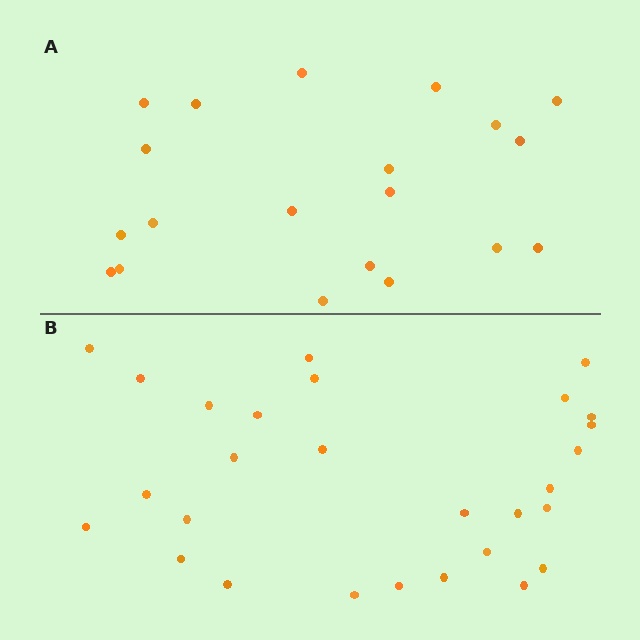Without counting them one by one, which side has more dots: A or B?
Region B (the bottom region) has more dots.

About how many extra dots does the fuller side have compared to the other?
Region B has roughly 8 or so more dots than region A.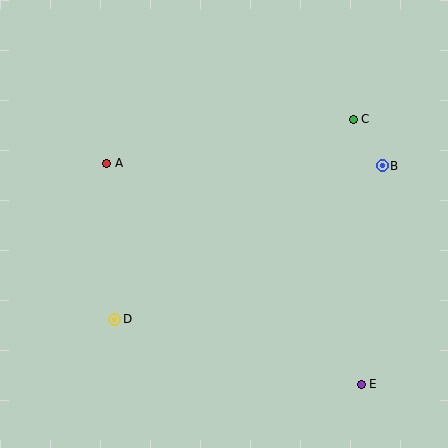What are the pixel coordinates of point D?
Point D is at (115, 319).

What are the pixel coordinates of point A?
Point A is at (107, 163).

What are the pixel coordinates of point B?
Point B is at (382, 166).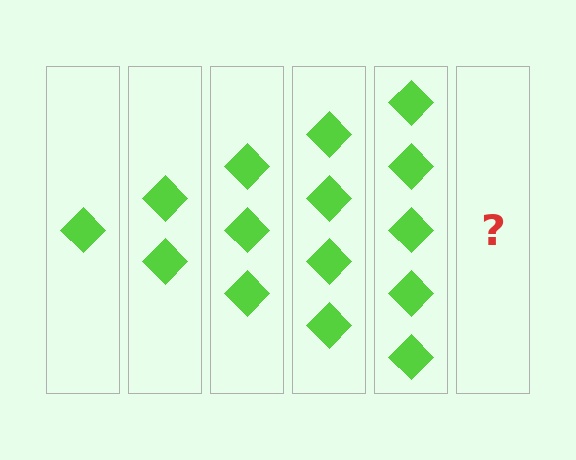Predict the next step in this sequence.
The next step is 6 diamonds.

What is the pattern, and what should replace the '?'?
The pattern is that each step adds one more diamond. The '?' should be 6 diamonds.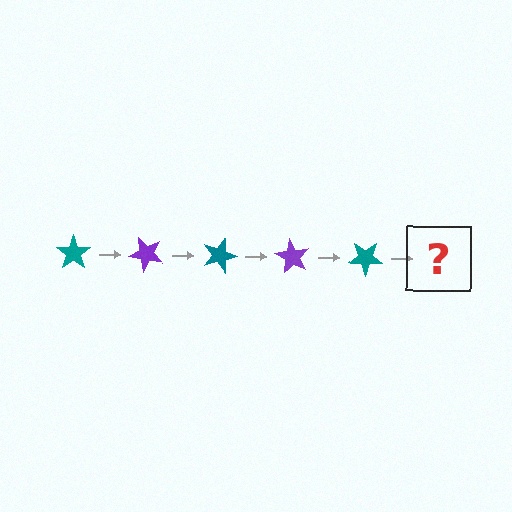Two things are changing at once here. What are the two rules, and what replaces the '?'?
The two rules are that it rotates 45 degrees each step and the color cycles through teal and purple. The '?' should be a purple star, rotated 225 degrees from the start.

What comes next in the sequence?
The next element should be a purple star, rotated 225 degrees from the start.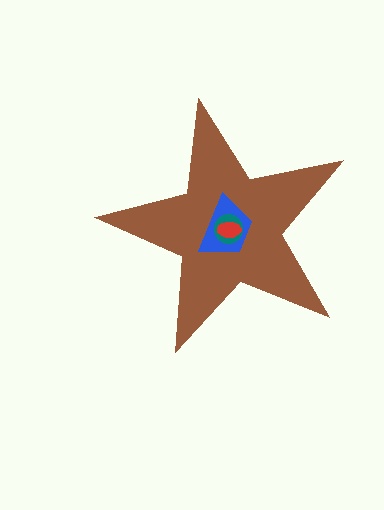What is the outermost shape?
The brown star.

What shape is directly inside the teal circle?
The red ellipse.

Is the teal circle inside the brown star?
Yes.